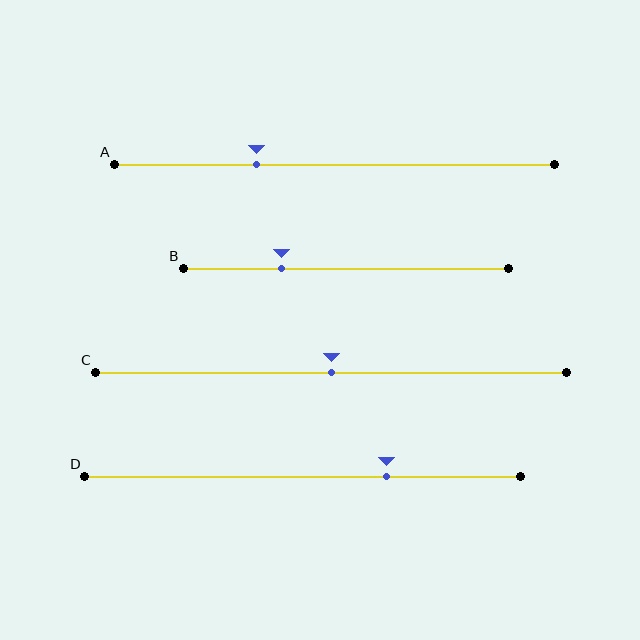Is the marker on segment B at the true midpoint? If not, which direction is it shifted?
No, the marker on segment B is shifted to the left by about 20% of the segment length.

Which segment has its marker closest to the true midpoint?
Segment C has its marker closest to the true midpoint.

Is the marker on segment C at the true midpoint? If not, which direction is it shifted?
Yes, the marker on segment C is at the true midpoint.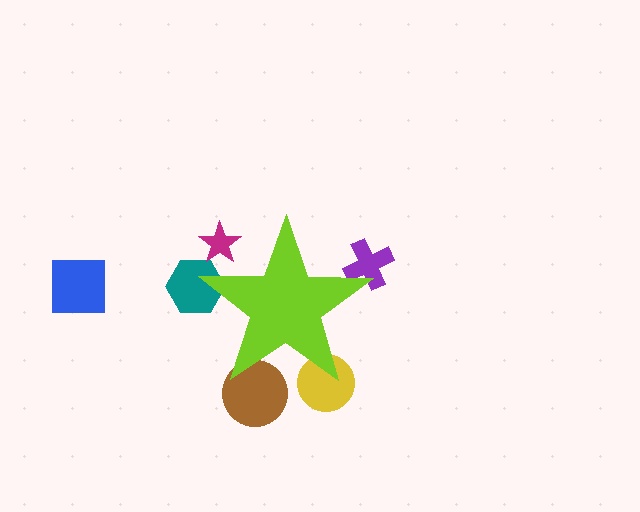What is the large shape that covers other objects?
A lime star.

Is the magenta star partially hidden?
Yes, the magenta star is partially hidden behind the lime star.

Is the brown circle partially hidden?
Yes, the brown circle is partially hidden behind the lime star.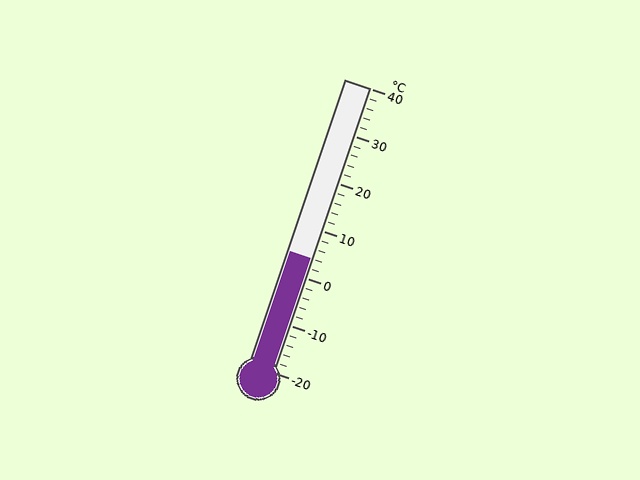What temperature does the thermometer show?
The thermometer shows approximately 4°C.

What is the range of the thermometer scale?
The thermometer scale ranges from -20°C to 40°C.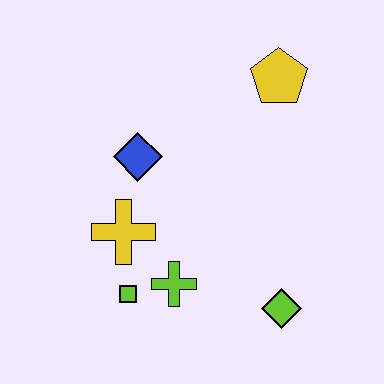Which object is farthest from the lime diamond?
The yellow pentagon is farthest from the lime diamond.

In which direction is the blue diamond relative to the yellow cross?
The blue diamond is above the yellow cross.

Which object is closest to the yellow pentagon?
The blue diamond is closest to the yellow pentagon.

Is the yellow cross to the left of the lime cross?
Yes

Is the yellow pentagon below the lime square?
No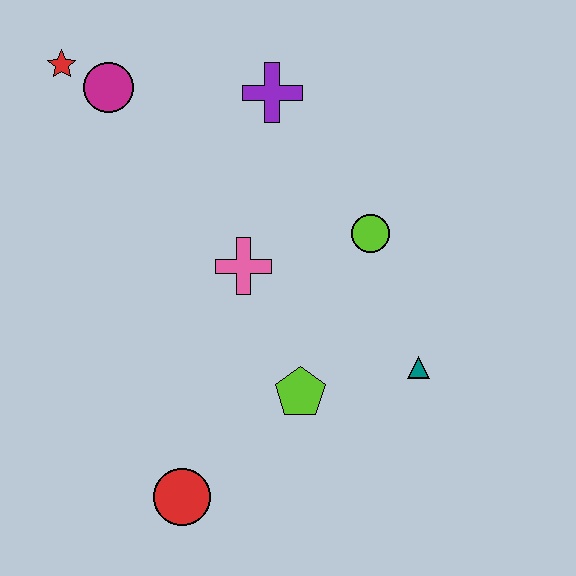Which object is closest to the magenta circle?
The red star is closest to the magenta circle.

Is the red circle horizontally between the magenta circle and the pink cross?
Yes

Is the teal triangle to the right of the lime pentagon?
Yes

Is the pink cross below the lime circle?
Yes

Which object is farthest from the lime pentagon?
The red star is farthest from the lime pentagon.